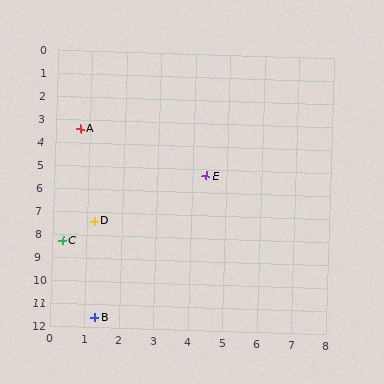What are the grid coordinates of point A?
Point A is at approximately (0.7, 3.4).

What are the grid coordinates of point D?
Point D is at approximately (1.2, 7.4).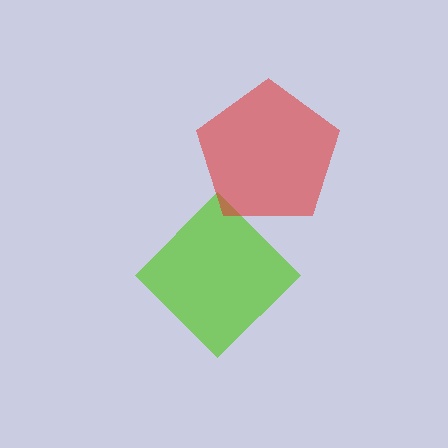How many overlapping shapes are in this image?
There are 2 overlapping shapes in the image.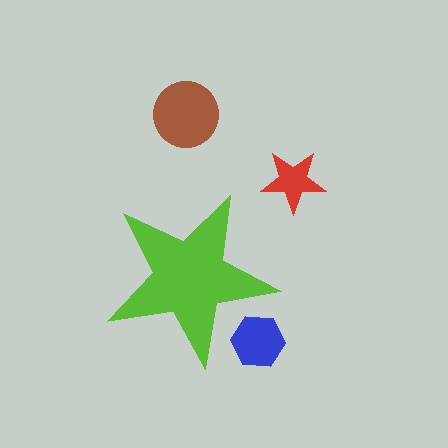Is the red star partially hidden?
No, the red star is fully visible.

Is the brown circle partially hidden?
No, the brown circle is fully visible.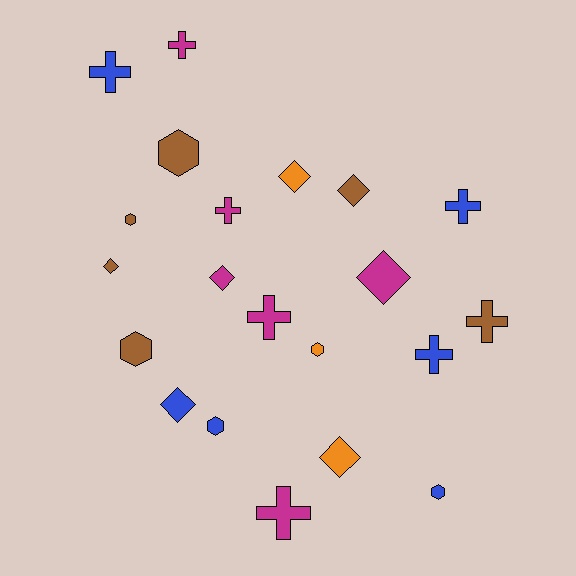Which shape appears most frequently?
Cross, with 8 objects.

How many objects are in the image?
There are 21 objects.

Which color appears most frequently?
Blue, with 6 objects.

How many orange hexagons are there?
There is 1 orange hexagon.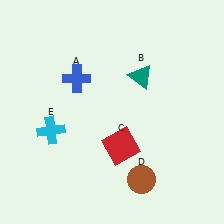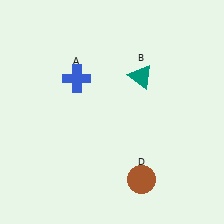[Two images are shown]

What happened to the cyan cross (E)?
The cyan cross (E) was removed in Image 2. It was in the bottom-left area of Image 1.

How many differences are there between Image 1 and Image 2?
There are 2 differences between the two images.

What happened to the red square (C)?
The red square (C) was removed in Image 2. It was in the bottom-right area of Image 1.